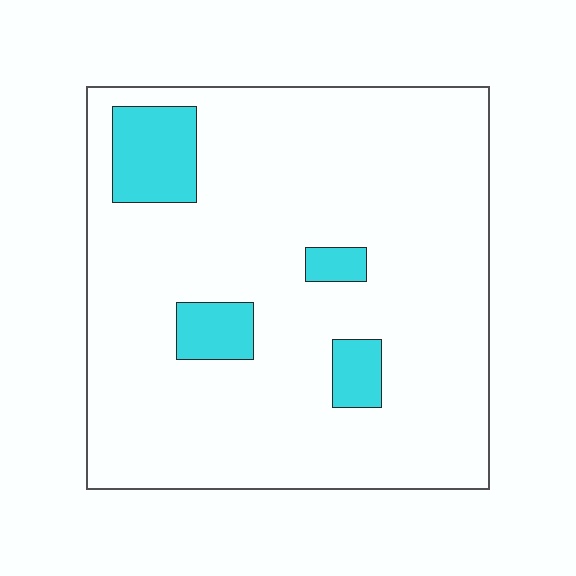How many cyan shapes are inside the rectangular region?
4.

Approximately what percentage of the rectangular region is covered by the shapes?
Approximately 10%.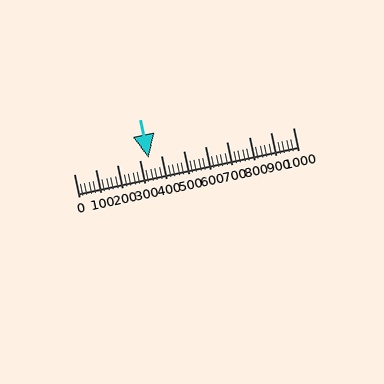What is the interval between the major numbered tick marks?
The major tick marks are spaced 100 units apart.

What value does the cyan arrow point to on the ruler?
The cyan arrow points to approximately 340.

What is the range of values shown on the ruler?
The ruler shows values from 0 to 1000.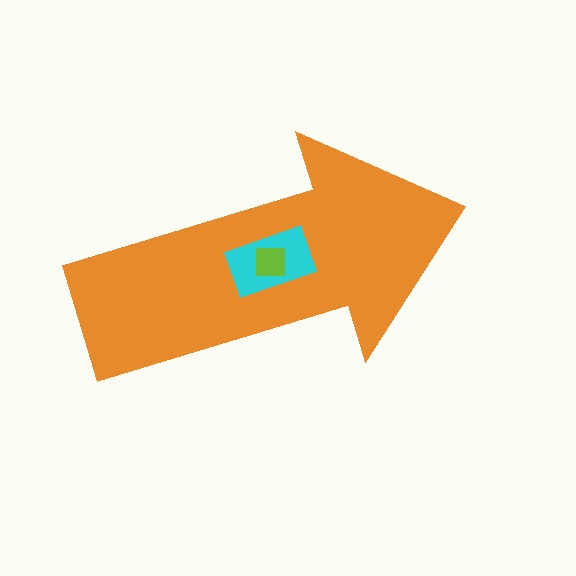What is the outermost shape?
The orange arrow.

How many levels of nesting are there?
3.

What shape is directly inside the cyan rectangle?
The lime square.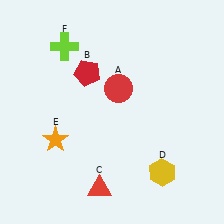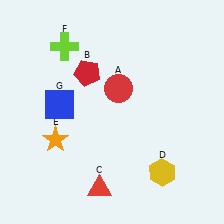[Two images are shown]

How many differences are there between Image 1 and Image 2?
There is 1 difference between the two images.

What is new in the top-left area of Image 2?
A blue square (G) was added in the top-left area of Image 2.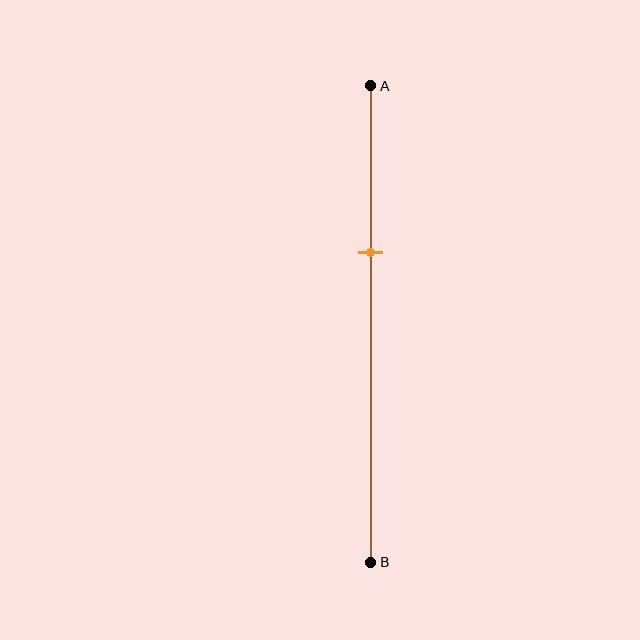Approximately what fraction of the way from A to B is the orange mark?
The orange mark is approximately 35% of the way from A to B.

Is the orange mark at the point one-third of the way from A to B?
Yes, the mark is approximately at the one-third point.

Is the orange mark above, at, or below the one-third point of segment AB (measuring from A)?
The orange mark is approximately at the one-third point of segment AB.